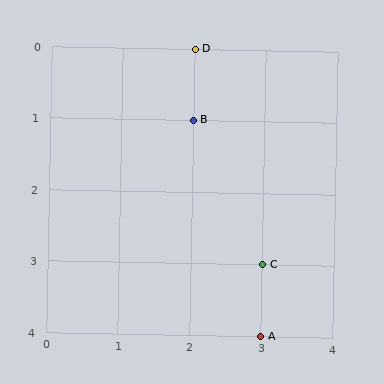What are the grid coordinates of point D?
Point D is at grid coordinates (2, 0).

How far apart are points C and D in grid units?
Points C and D are 1 column and 3 rows apart (about 3.2 grid units diagonally).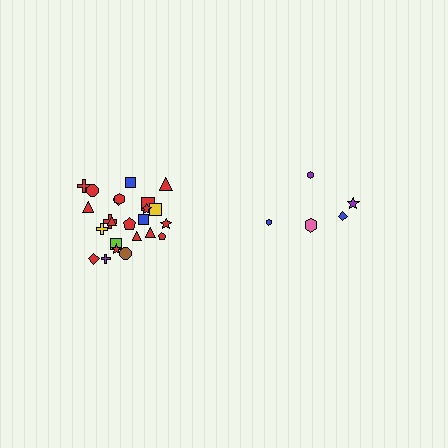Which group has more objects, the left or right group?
The left group.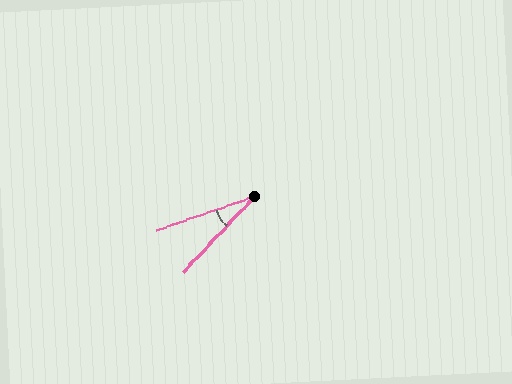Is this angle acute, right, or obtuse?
It is acute.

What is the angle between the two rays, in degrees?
Approximately 27 degrees.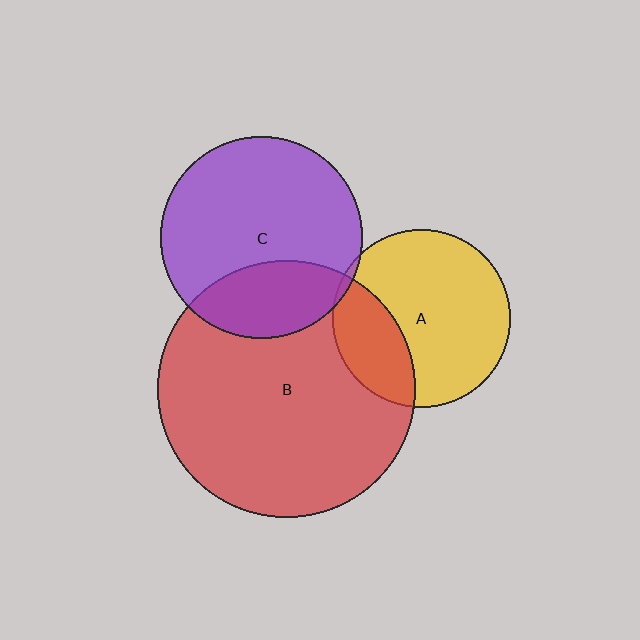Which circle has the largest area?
Circle B (red).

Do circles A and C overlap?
Yes.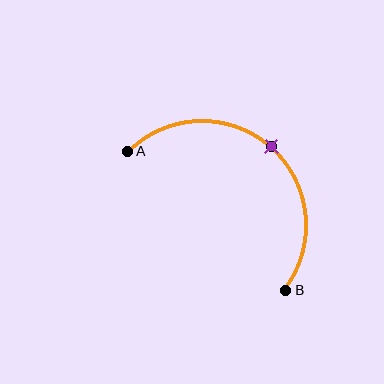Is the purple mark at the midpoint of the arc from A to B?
Yes. The purple mark lies on the arc at equal arc-length from both A and B — it is the arc midpoint.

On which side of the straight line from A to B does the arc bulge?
The arc bulges above and to the right of the straight line connecting A and B.